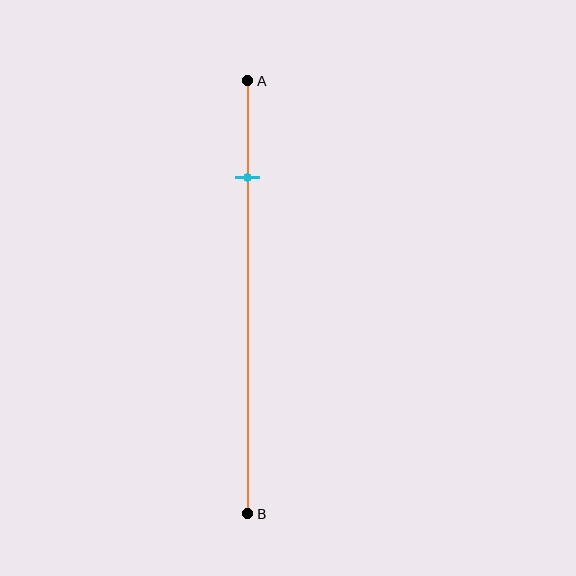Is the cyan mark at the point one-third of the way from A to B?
No, the mark is at about 20% from A, not at the 33% one-third point.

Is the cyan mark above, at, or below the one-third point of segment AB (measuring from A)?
The cyan mark is above the one-third point of segment AB.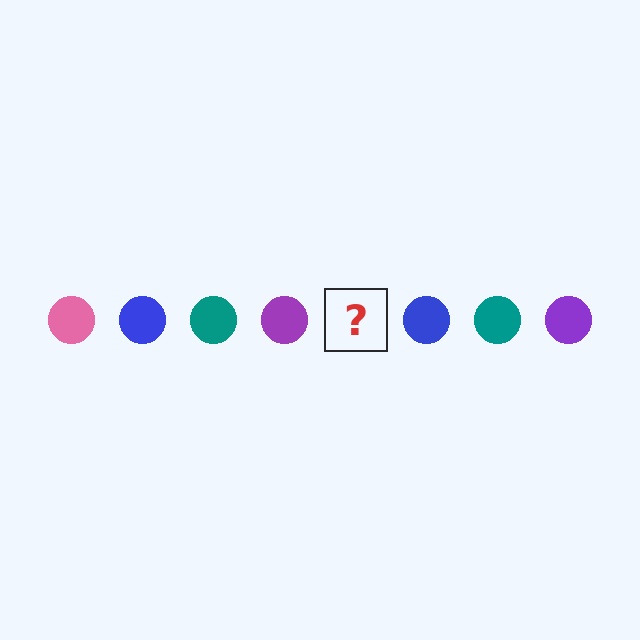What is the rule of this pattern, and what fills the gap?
The rule is that the pattern cycles through pink, blue, teal, purple circles. The gap should be filled with a pink circle.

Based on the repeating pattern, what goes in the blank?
The blank should be a pink circle.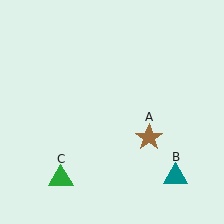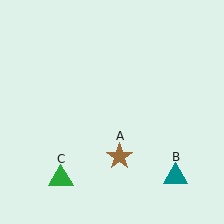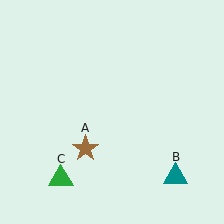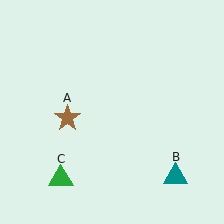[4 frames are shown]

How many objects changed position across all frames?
1 object changed position: brown star (object A).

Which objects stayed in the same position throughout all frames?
Teal triangle (object B) and green triangle (object C) remained stationary.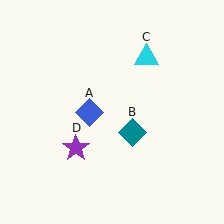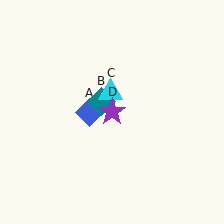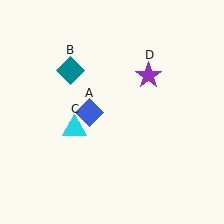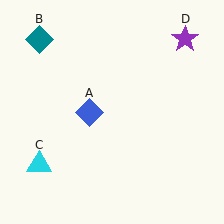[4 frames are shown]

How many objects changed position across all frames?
3 objects changed position: teal diamond (object B), cyan triangle (object C), purple star (object D).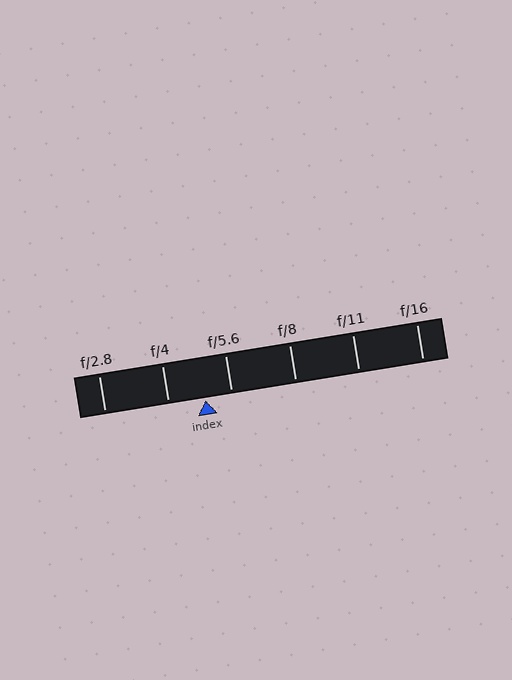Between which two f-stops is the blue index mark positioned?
The index mark is between f/4 and f/5.6.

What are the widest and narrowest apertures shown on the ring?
The widest aperture shown is f/2.8 and the narrowest is f/16.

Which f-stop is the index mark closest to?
The index mark is closest to f/5.6.